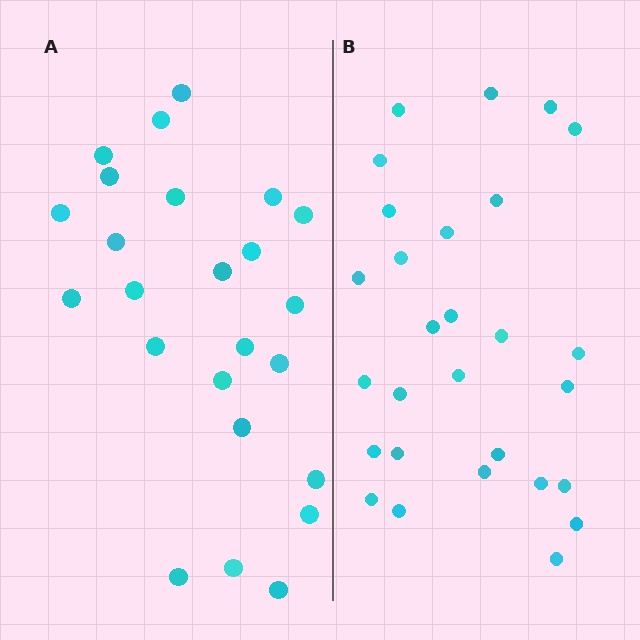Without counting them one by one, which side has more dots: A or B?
Region B (the right region) has more dots.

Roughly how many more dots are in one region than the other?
Region B has about 4 more dots than region A.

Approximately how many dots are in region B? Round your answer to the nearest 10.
About 30 dots. (The exact count is 28, which rounds to 30.)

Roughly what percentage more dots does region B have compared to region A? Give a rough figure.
About 15% more.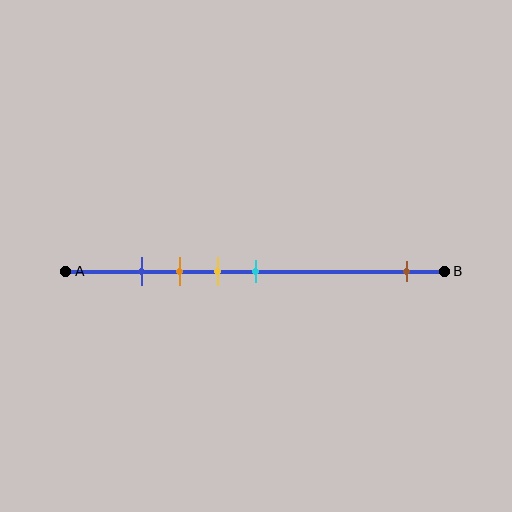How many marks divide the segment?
There are 5 marks dividing the segment.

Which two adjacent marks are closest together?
The blue and orange marks are the closest adjacent pair.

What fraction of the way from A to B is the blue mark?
The blue mark is approximately 20% (0.2) of the way from A to B.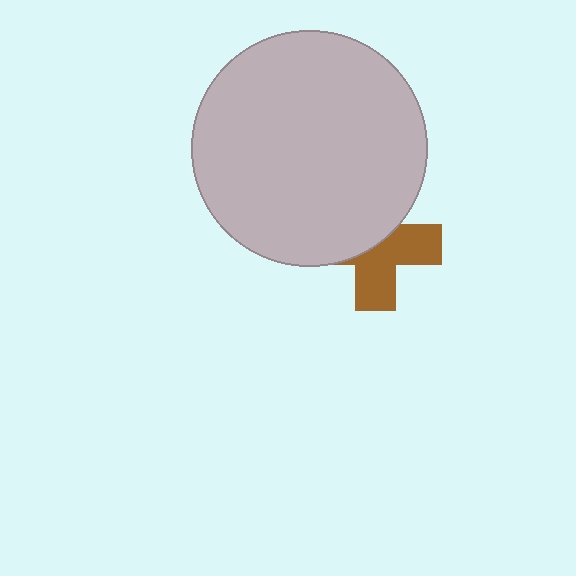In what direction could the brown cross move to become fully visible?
The brown cross could move down. That would shift it out from behind the light gray circle entirely.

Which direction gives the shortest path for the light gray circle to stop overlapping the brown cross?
Moving up gives the shortest separation.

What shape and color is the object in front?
The object in front is a light gray circle.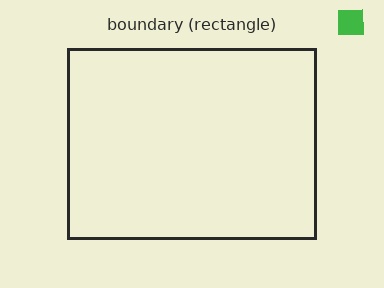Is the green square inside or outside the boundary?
Outside.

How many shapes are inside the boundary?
0 inside, 1 outside.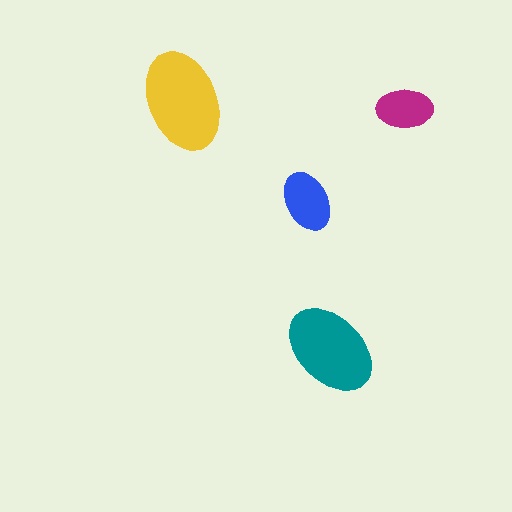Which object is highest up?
The yellow ellipse is topmost.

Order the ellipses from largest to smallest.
the yellow one, the teal one, the blue one, the magenta one.